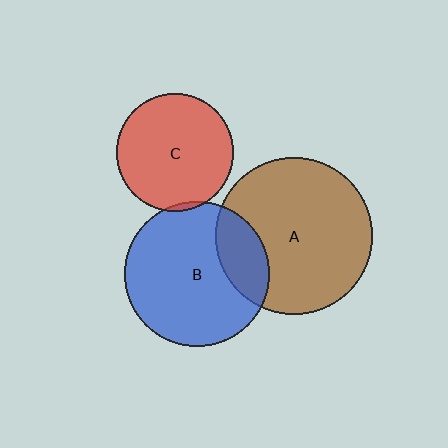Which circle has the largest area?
Circle A (brown).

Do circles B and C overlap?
Yes.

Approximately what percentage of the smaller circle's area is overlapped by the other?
Approximately 5%.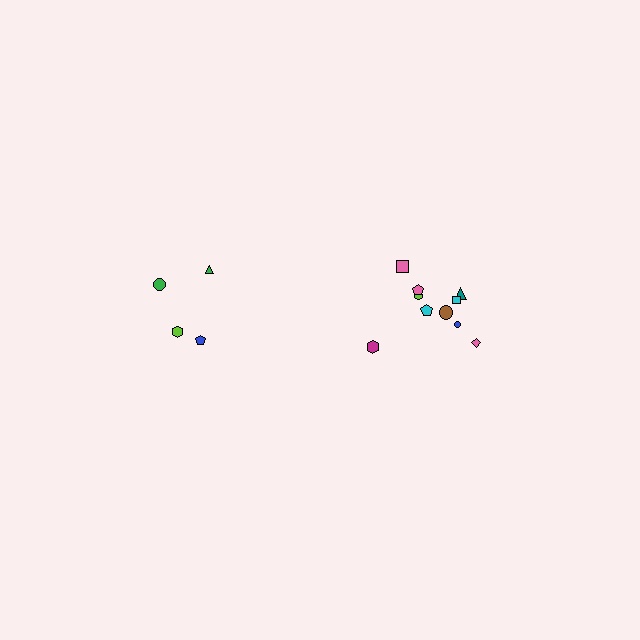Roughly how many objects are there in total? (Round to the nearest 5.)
Roughly 15 objects in total.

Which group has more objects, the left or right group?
The right group.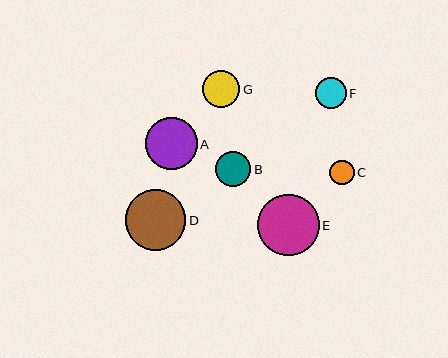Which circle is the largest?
Circle E is the largest with a size of approximately 61 pixels.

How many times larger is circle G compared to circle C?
Circle G is approximately 1.5 times the size of circle C.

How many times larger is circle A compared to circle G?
Circle A is approximately 1.4 times the size of circle G.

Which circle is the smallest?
Circle C is the smallest with a size of approximately 25 pixels.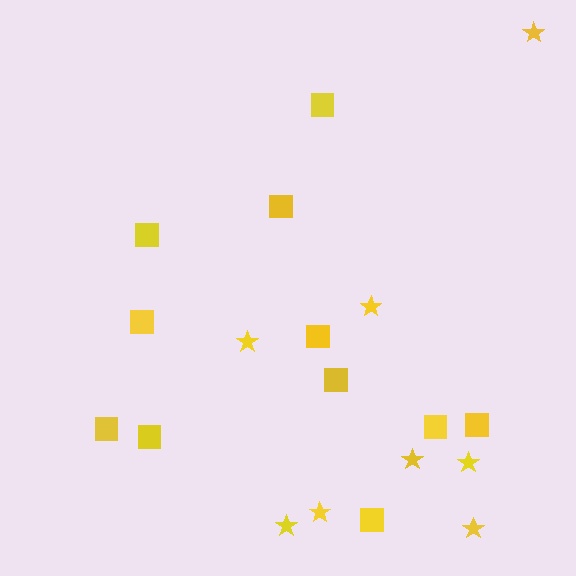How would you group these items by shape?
There are 2 groups: one group of squares (11) and one group of stars (8).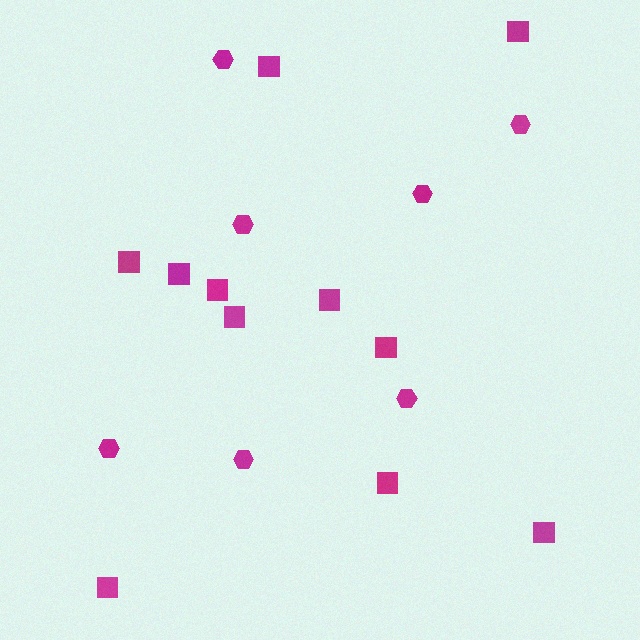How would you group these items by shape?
There are 2 groups: one group of hexagons (7) and one group of squares (11).